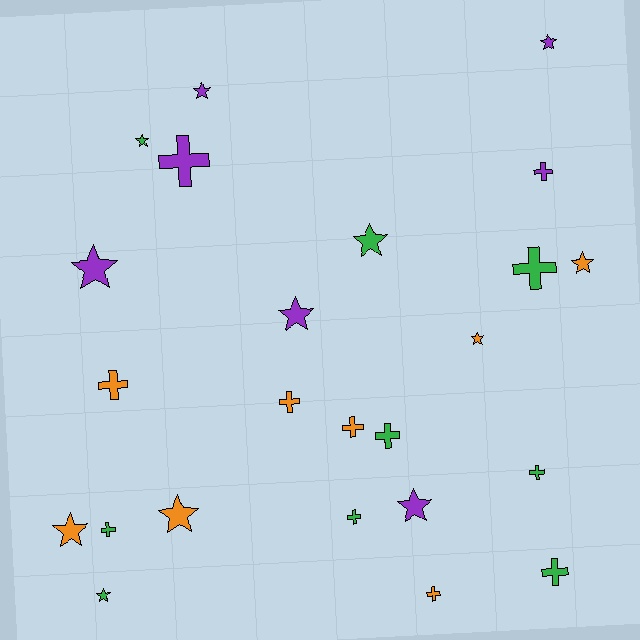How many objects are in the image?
There are 24 objects.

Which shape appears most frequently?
Star, with 12 objects.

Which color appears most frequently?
Green, with 9 objects.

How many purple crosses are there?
There are 2 purple crosses.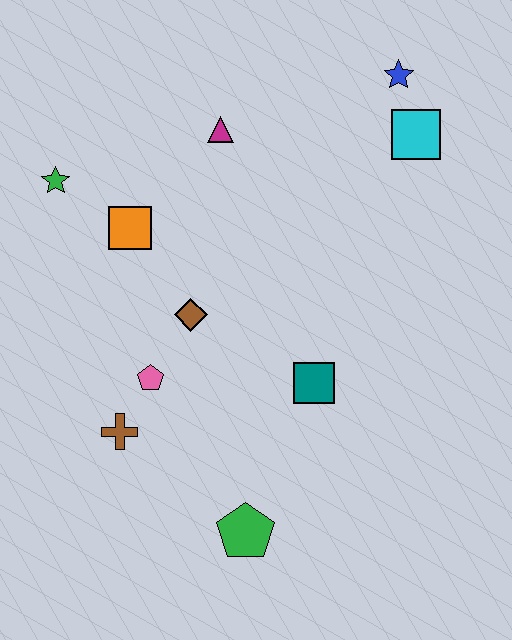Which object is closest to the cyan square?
The blue star is closest to the cyan square.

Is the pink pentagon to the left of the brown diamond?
Yes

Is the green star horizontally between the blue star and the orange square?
No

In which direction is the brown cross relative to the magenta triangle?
The brown cross is below the magenta triangle.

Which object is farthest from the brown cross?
The blue star is farthest from the brown cross.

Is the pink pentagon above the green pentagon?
Yes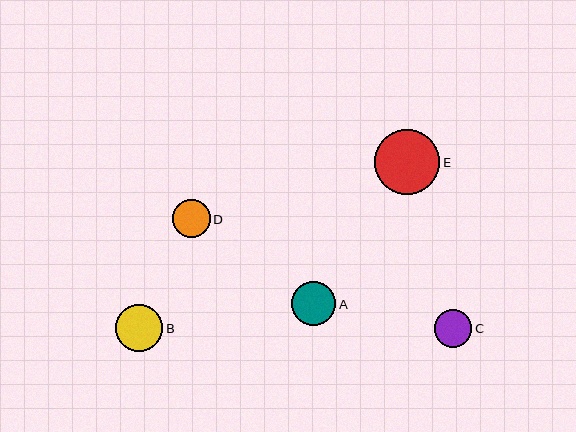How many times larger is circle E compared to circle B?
Circle E is approximately 1.4 times the size of circle B.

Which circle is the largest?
Circle E is the largest with a size of approximately 65 pixels.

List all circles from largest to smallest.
From largest to smallest: E, B, A, D, C.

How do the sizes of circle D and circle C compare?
Circle D and circle C are approximately the same size.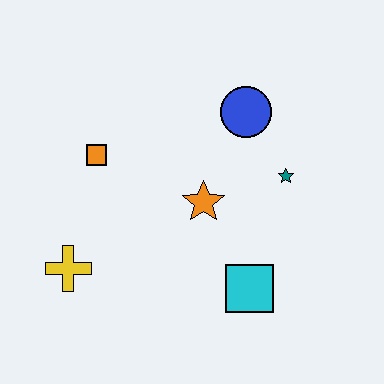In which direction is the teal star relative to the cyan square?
The teal star is above the cyan square.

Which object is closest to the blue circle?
The teal star is closest to the blue circle.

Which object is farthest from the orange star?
The yellow cross is farthest from the orange star.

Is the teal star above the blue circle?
No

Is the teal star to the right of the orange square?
Yes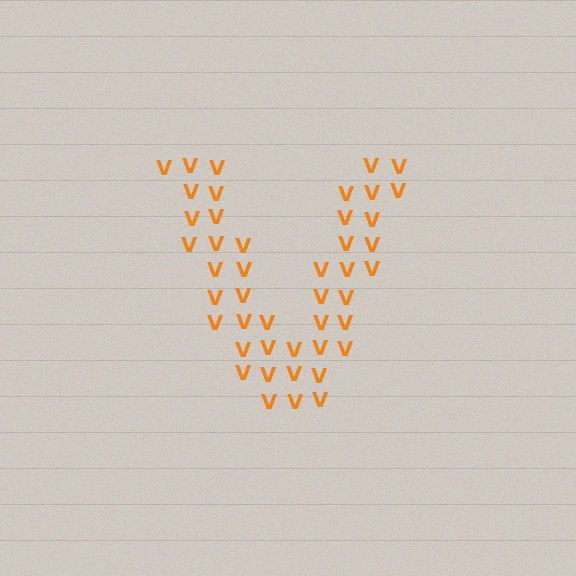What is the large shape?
The large shape is the letter V.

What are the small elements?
The small elements are letter V's.